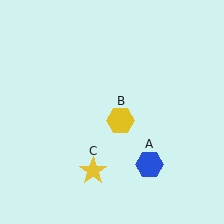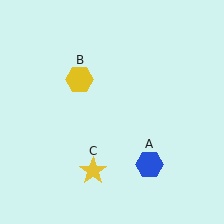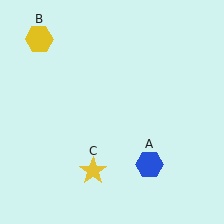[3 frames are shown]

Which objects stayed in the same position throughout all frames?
Blue hexagon (object A) and yellow star (object C) remained stationary.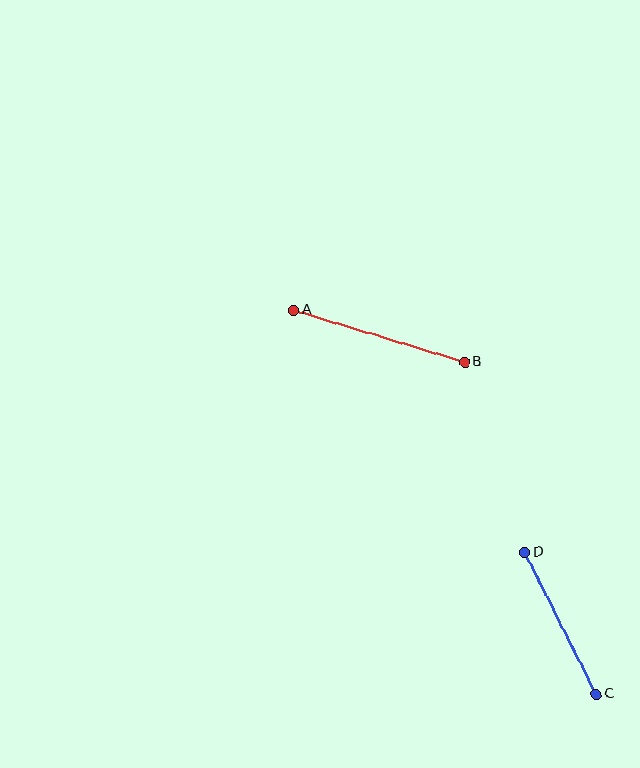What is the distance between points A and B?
The distance is approximately 179 pixels.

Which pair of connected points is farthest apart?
Points A and B are farthest apart.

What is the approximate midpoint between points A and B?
The midpoint is at approximately (379, 336) pixels.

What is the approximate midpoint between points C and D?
The midpoint is at approximately (561, 623) pixels.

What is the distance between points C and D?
The distance is approximately 159 pixels.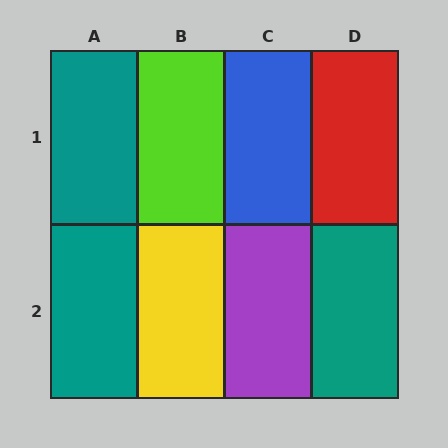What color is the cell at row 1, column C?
Blue.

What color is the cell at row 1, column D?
Red.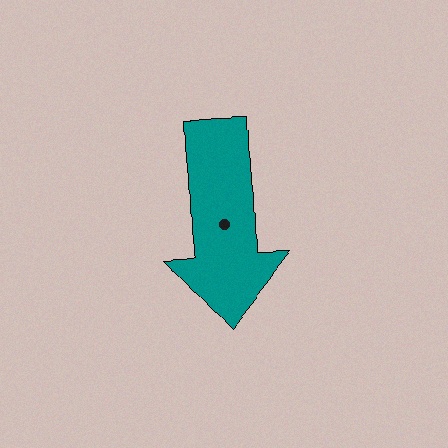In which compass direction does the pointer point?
South.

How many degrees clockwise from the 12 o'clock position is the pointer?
Approximately 178 degrees.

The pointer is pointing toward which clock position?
Roughly 6 o'clock.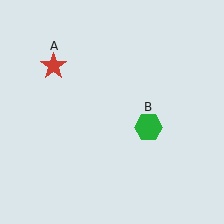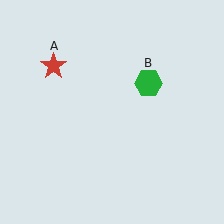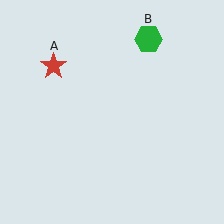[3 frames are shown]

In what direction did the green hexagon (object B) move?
The green hexagon (object B) moved up.